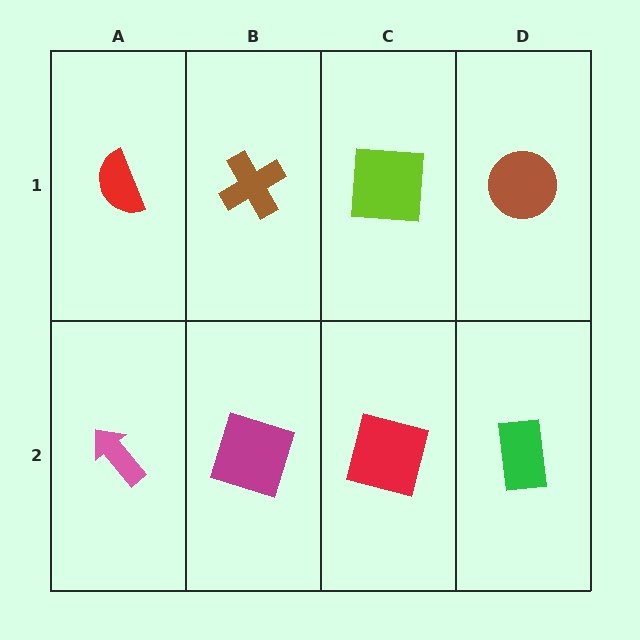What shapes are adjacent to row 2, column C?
A lime square (row 1, column C), a magenta square (row 2, column B), a green rectangle (row 2, column D).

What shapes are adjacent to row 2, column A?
A red semicircle (row 1, column A), a magenta square (row 2, column B).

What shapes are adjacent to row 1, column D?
A green rectangle (row 2, column D), a lime square (row 1, column C).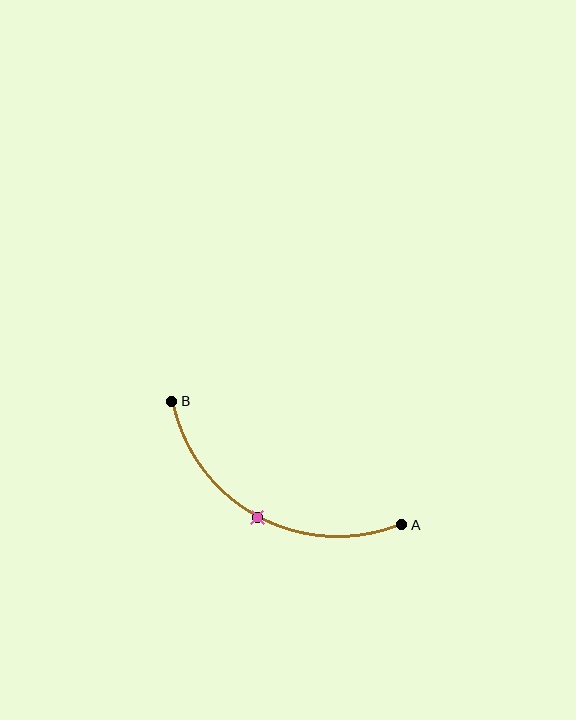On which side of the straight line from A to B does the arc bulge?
The arc bulges below the straight line connecting A and B.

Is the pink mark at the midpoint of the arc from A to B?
Yes. The pink mark lies on the arc at equal arc-length from both A and B — it is the arc midpoint.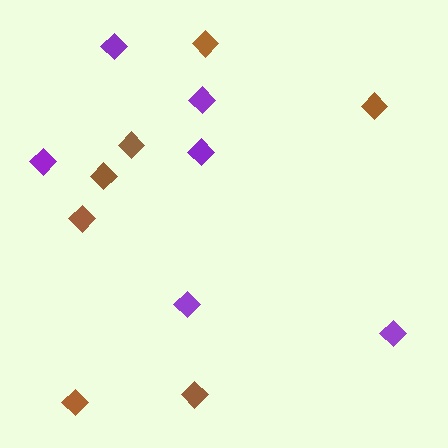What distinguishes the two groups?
There are 2 groups: one group of brown diamonds (7) and one group of purple diamonds (6).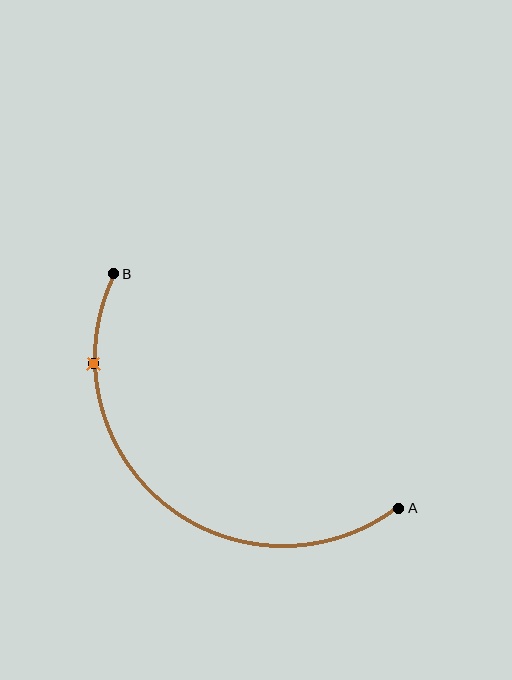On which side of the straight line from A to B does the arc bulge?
The arc bulges below and to the left of the straight line connecting A and B.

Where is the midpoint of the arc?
The arc midpoint is the point on the curve farthest from the straight line joining A and B. It sits below and to the left of that line.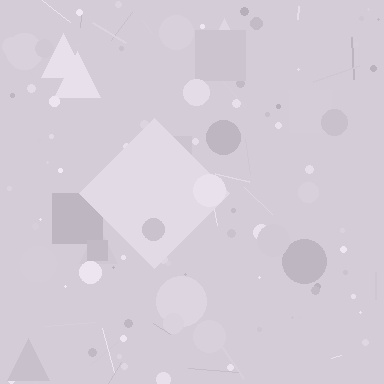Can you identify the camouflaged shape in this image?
The camouflaged shape is a diamond.